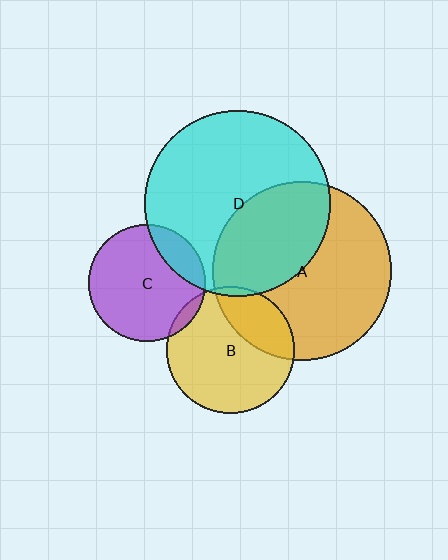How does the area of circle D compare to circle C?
Approximately 2.5 times.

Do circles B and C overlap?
Yes.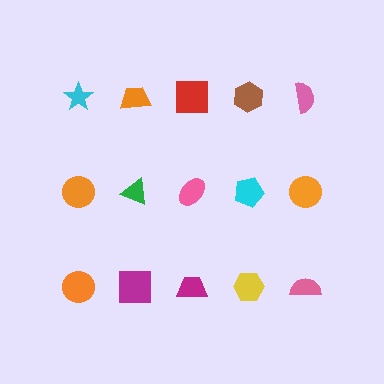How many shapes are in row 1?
5 shapes.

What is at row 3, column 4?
A yellow hexagon.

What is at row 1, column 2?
An orange trapezoid.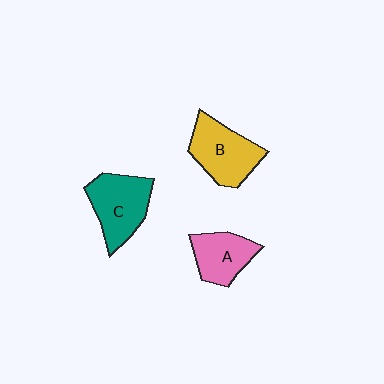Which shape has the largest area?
Shape C (teal).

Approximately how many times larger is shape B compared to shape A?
Approximately 1.3 times.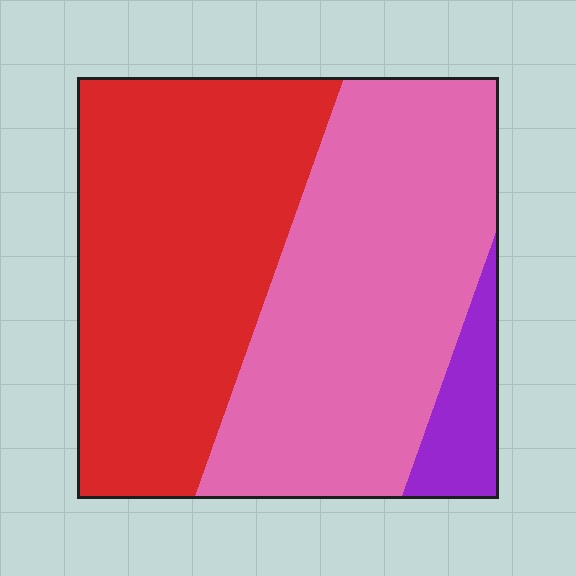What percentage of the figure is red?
Red takes up between a quarter and a half of the figure.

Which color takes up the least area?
Purple, at roughly 10%.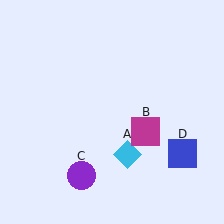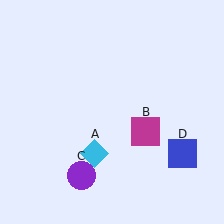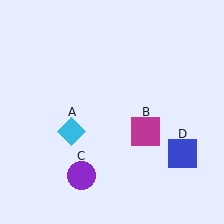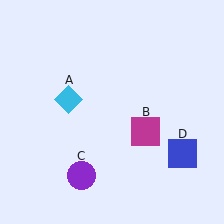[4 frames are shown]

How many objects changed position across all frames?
1 object changed position: cyan diamond (object A).